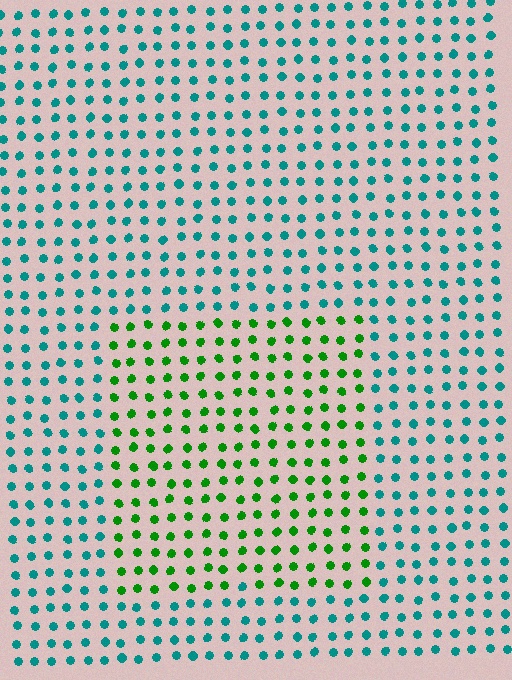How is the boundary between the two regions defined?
The boundary is defined purely by a slight shift in hue (about 55 degrees). Spacing, size, and orientation are identical on both sides.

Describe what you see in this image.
The image is filled with small teal elements in a uniform arrangement. A rectangle-shaped region is visible where the elements are tinted to a slightly different hue, forming a subtle color boundary.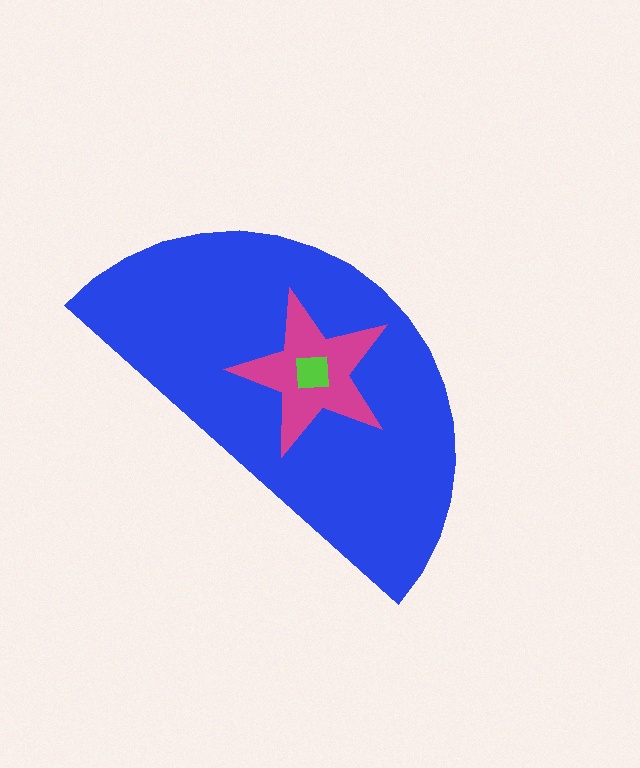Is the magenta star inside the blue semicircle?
Yes.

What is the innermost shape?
The lime square.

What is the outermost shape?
The blue semicircle.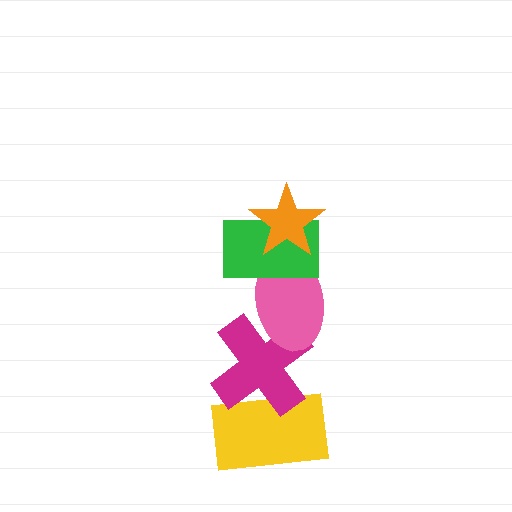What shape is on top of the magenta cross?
The pink ellipse is on top of the magenta cross.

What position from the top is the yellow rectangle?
The yellow rectangle is 5th from the top.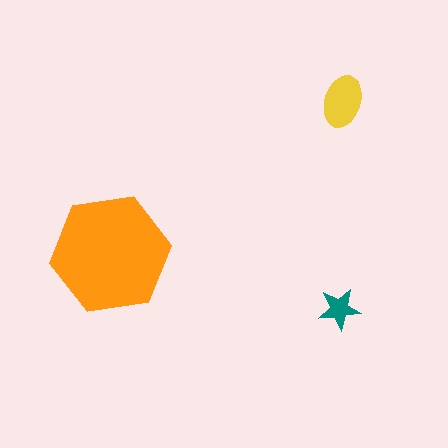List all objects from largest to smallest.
The orange hexagon, the yellow ellipse, the teal star.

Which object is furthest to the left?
The orange hexagon is leftmost.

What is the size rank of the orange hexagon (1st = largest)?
1st.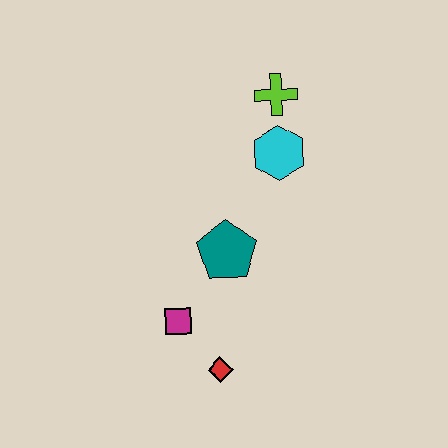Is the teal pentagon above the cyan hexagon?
No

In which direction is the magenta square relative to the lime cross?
The magenta square is below the lime cross.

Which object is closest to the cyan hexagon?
The lime cross is closest to the cyan hexagon.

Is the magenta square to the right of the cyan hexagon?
No